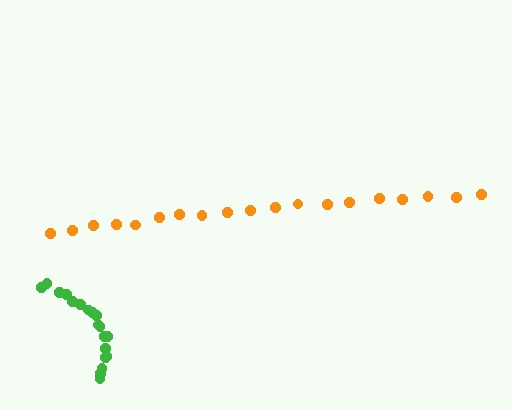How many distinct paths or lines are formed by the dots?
There are 2 distinct paths.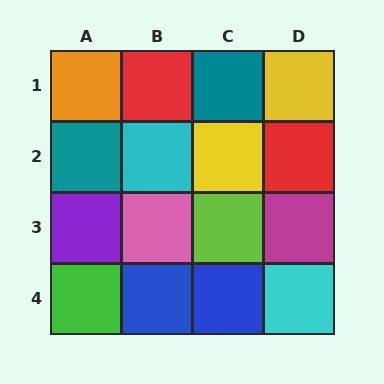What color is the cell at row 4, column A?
Green.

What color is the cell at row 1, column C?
Teal.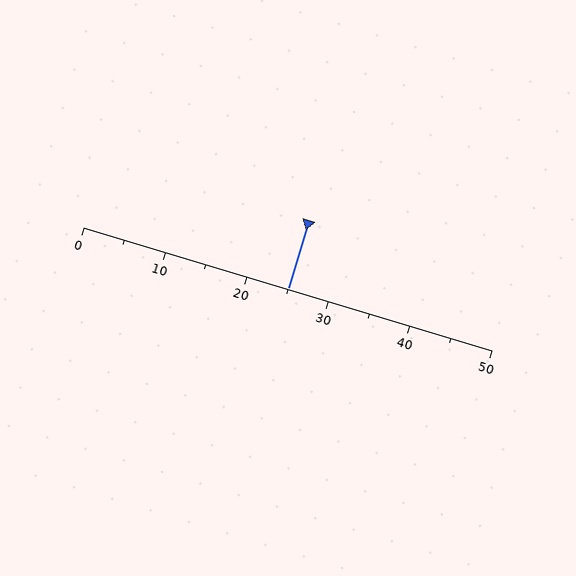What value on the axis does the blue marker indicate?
The marker indicates approximately 25.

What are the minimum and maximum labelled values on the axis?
The axis runs from 0 to 50.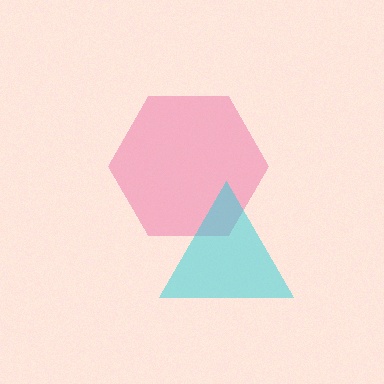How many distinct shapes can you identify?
There are 2 distinct shapes: a pink hexagon, a cyan triangle.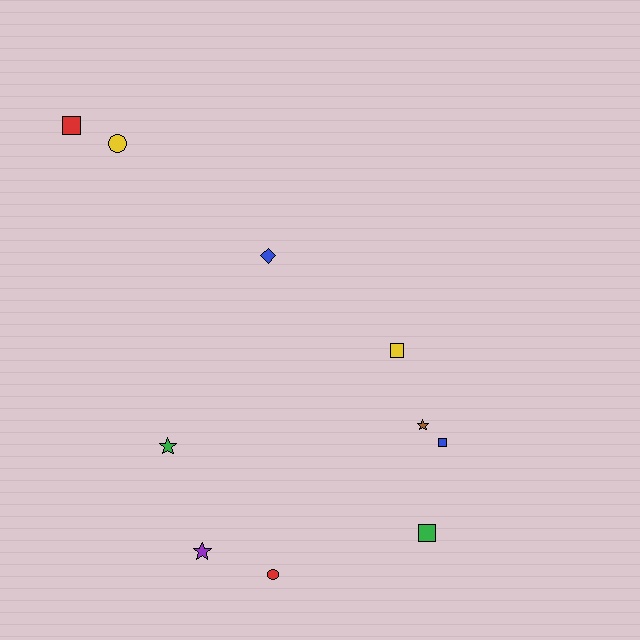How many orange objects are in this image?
There are no orange objects.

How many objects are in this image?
There are 10 objects.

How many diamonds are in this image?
There is 1 diamond.